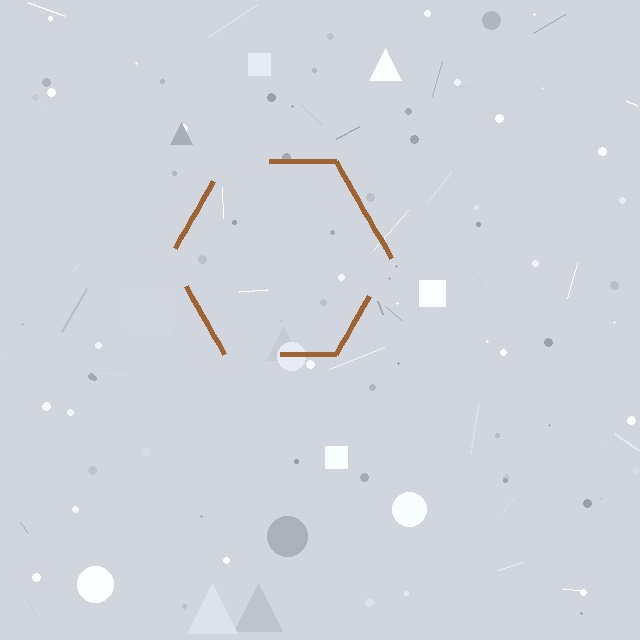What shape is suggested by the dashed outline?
The dashed outline suggests a hexagon.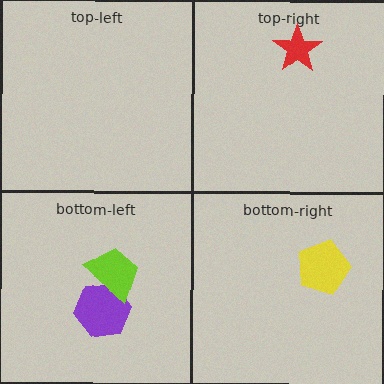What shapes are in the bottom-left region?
The purple hexagon, the lime trapezoid.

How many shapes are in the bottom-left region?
2.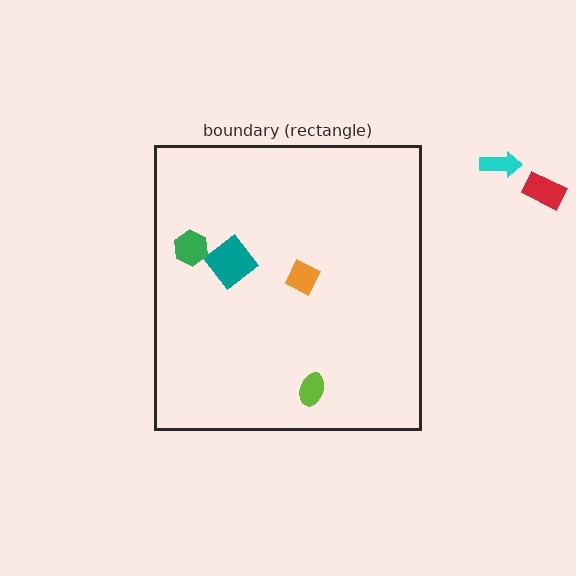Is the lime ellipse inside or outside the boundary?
Inside.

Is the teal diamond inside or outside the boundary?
Inside.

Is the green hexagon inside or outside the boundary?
Inside.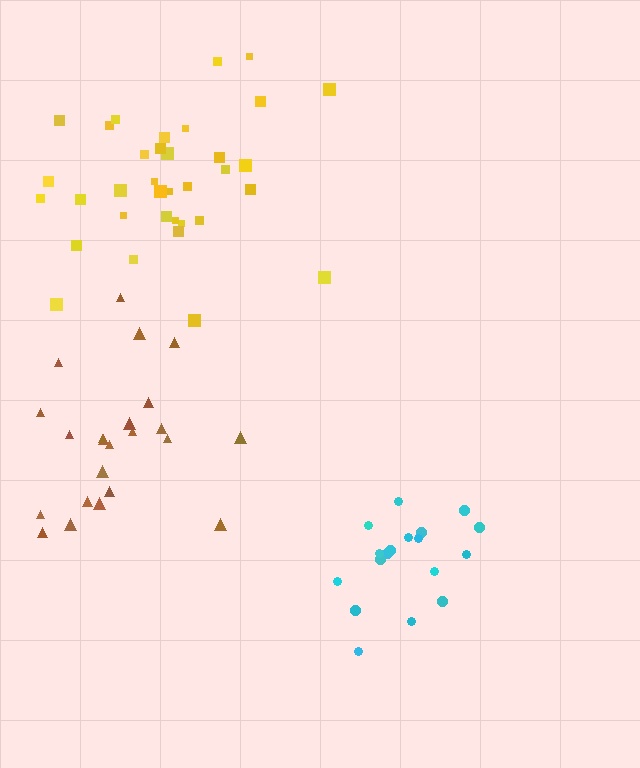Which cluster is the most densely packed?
Yellow.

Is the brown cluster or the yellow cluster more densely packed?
Yellow.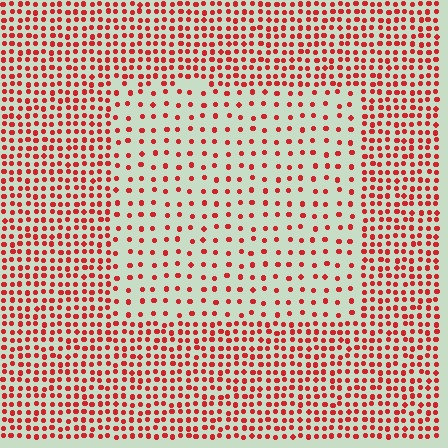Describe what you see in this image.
The image contains small red elements arranged at two different densities. A rectangle-shaped region is visible where the elements are less densely packed than the surrounding area.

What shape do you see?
I see a rectangle.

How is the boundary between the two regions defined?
The boundary is defined by a change in element density (approximately 2.4x ratio). All elements are the same color, size, and shape.